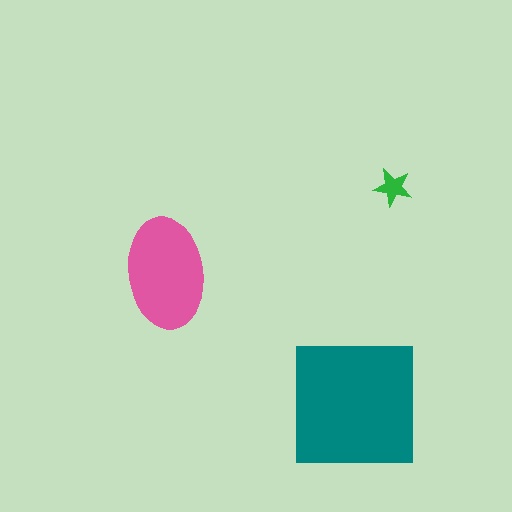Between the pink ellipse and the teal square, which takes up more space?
The teal square.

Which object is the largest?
The teal square.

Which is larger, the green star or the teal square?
The teal square.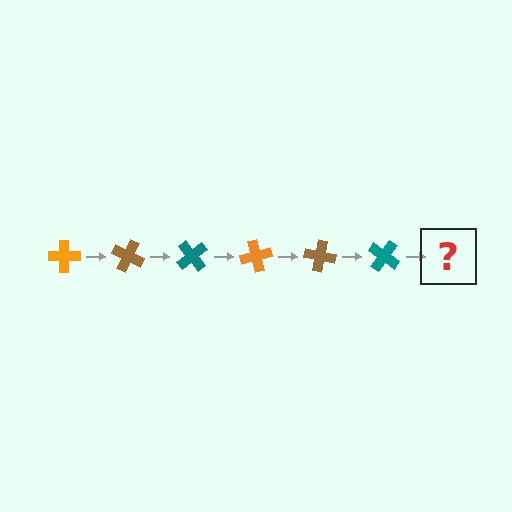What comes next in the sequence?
The next element should be an orange cross, rotated 150 degrees from the start.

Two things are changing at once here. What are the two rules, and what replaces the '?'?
The two rules are that it rotates 25 degrees each step and the color cycles through orange, brown, and teal. The '?' should be an orange cross, rotated 150 degrees from the start.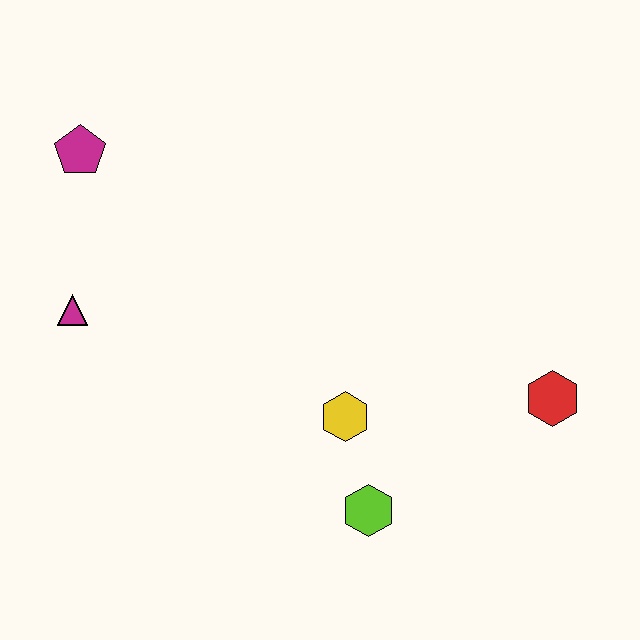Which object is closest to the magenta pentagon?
The magenta triangle is closest to the magenta pentagon.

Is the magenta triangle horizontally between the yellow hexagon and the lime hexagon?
No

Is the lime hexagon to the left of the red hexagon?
Yes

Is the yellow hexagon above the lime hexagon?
Yes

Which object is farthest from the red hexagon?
The magenta pentagon is farthest from the red hexagon.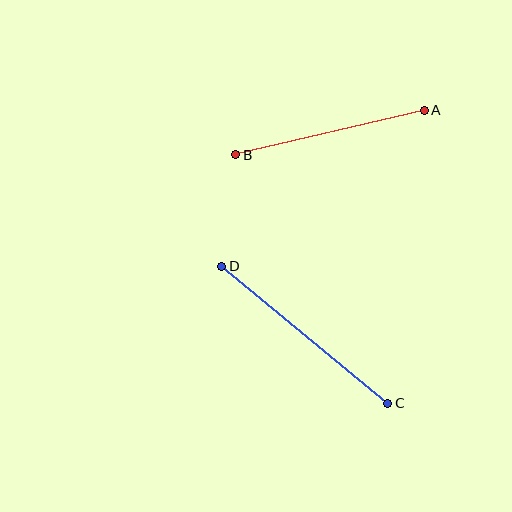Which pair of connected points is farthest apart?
Points C and D are farthest apart.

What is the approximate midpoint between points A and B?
The midpoint is at approximately (330, 133) pixels.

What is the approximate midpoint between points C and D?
The midpoint is at approximately (305, 335) pixels.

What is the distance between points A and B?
The distance is approximately 193 pixels.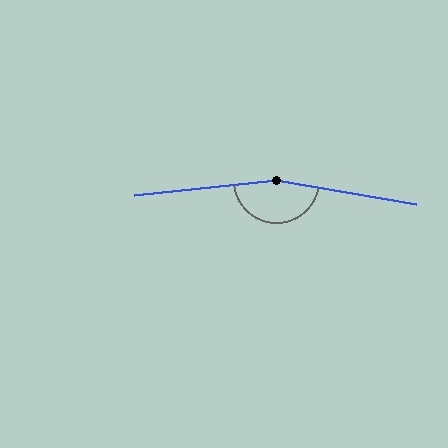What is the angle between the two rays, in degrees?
Approximately 164 degrees.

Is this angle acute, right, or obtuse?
It is obtuse.